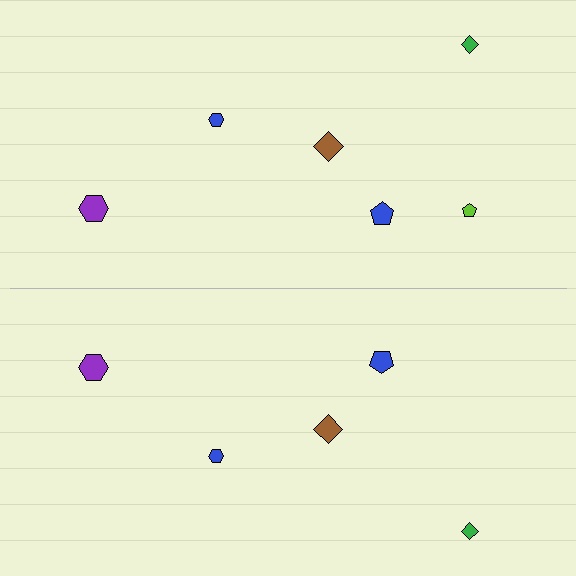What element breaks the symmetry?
A lime pentagon is missing from the bottom side.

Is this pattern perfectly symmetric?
No, the pattern is not perfectly symmetric. A lime pentagon is missing from the bottom side.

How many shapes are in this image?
There are 11 shapes in this image.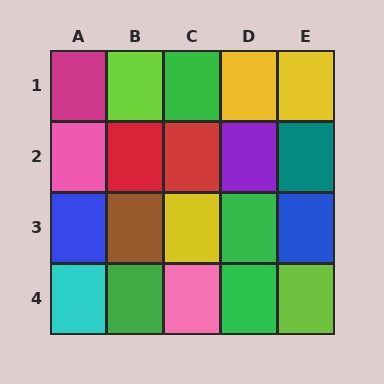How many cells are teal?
1 cell is teal.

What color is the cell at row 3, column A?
Blue.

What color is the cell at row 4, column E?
Lime.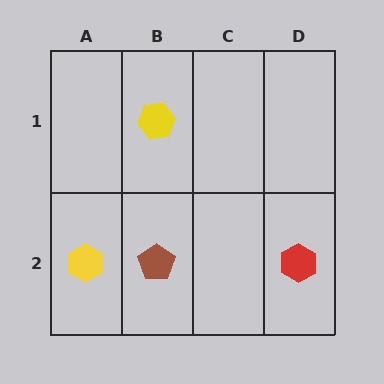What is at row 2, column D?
A red hexagon.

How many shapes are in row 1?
1 shape.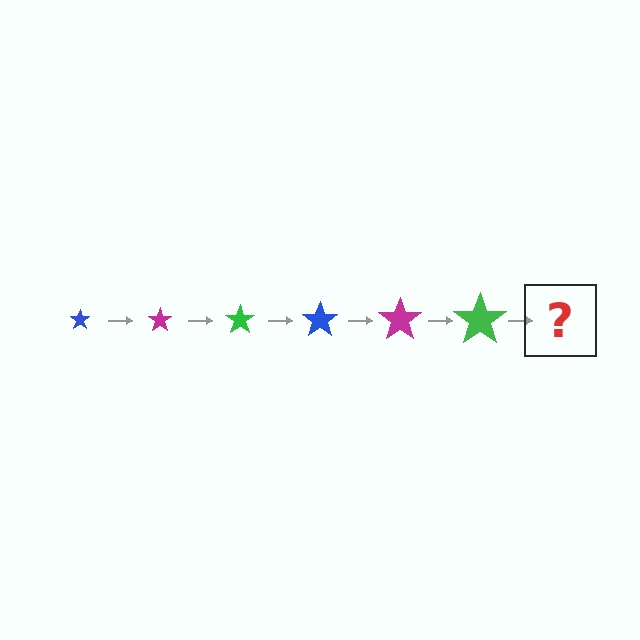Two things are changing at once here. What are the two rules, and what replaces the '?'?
The two rules are that the star grows larger each step and the color cycles through blue, magenta, and green. The '?' should be a blue star, larger than the previous one.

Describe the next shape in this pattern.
It should be a blue star, larger than the previous one.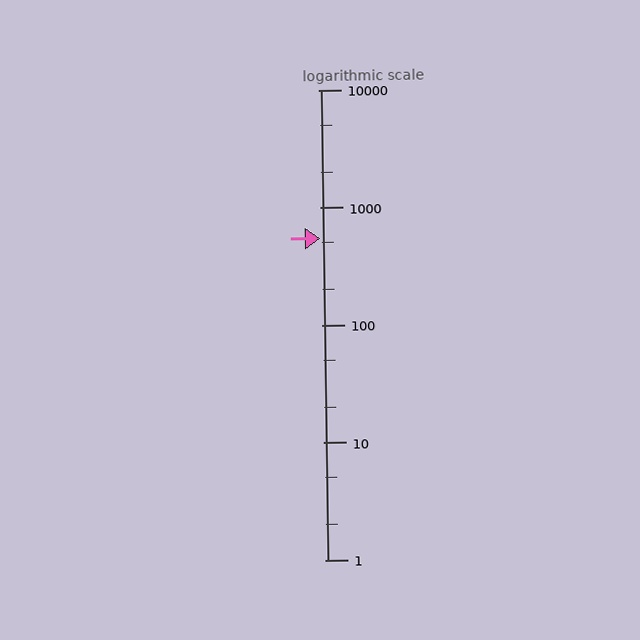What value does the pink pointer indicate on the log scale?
The pointer indicates approximately 550.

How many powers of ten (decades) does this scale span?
The scale spans 4 decades, from 1 to 10000.